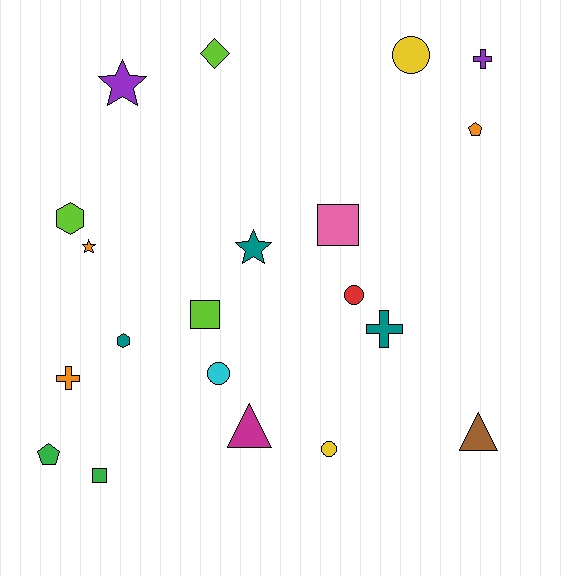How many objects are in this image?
There are 20 objects.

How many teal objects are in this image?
There are 3 teal objects.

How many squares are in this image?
There are 3 squares.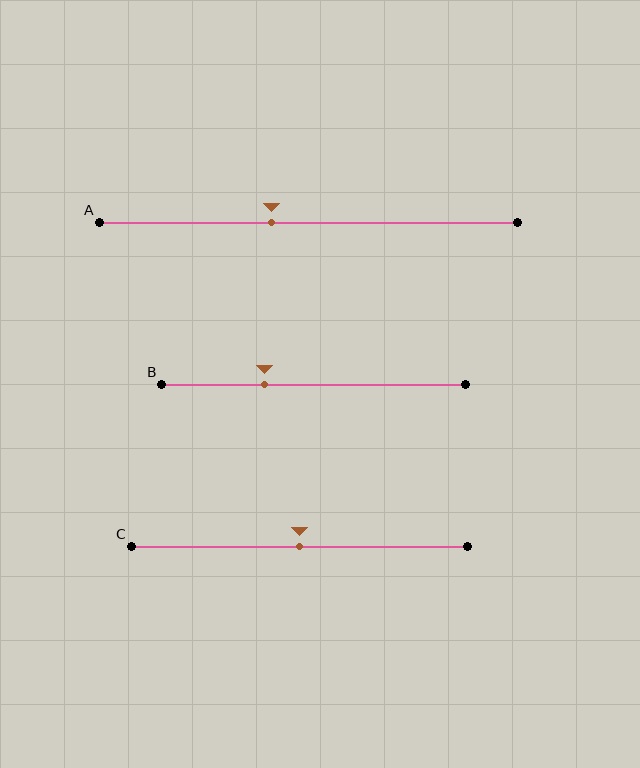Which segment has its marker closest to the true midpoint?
Segment C has its marker closest to the true midpoint.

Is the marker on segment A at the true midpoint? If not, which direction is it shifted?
No, the marker on segment A is shifted to the left by about 9% of the segment length.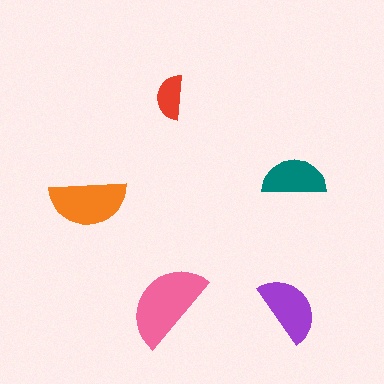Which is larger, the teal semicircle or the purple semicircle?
The purple one.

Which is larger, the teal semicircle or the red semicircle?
The teal one.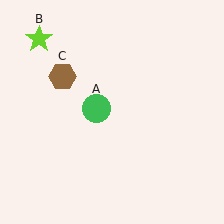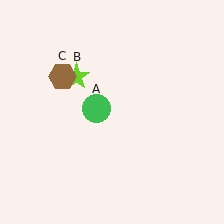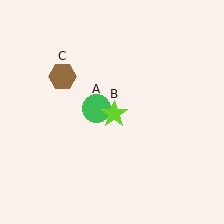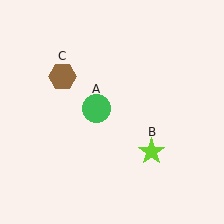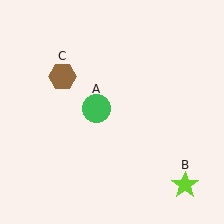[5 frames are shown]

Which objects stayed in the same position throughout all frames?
Green circle (object A) and brown hexagon (object C) remained stationary.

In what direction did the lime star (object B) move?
The lime star (object B) moved down and to the right.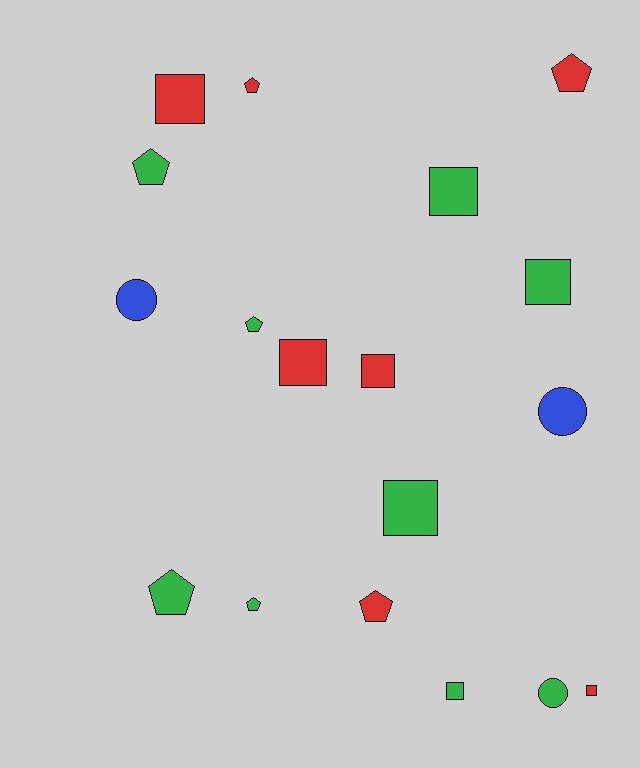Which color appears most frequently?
Green, with 9 objects.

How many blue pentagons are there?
There are no blue pentagons.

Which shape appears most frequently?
Square, with 8 objects.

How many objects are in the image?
There are 18 objects.